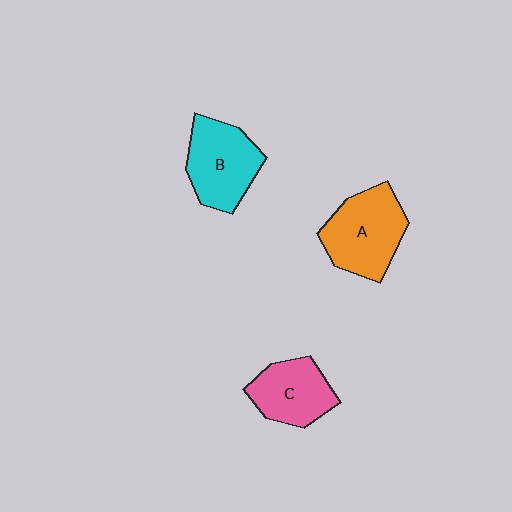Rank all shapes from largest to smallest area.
From largest to smallest: A (orange), B (cyan), C (pink).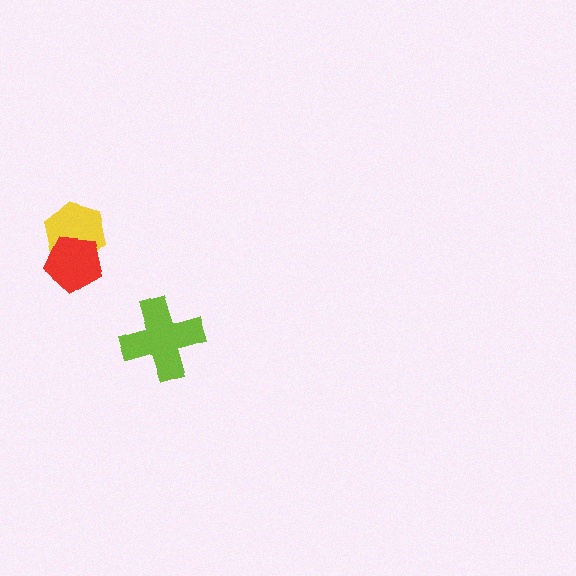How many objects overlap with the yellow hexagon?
1 object overlaps with the yellow hexagon.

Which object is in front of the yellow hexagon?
The red pentagon is in front of the yellow hexagon.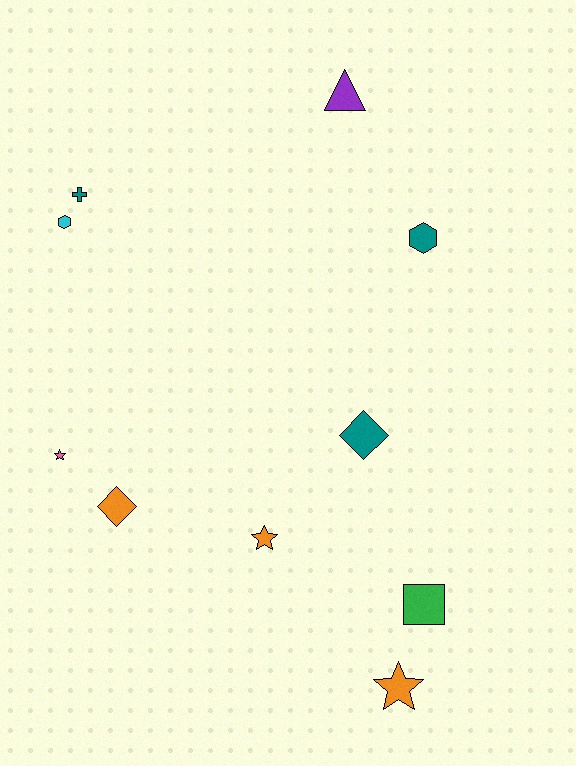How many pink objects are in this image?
There is 1 pink object.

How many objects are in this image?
There are 10 objects.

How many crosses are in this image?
There is 1 cross.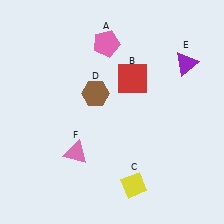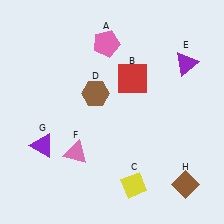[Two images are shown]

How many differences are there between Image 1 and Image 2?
There are 2 differences between the two images.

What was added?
A purple triangle (G), a brown diamond (H) were added in Image 2.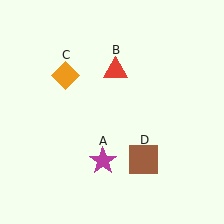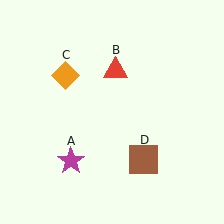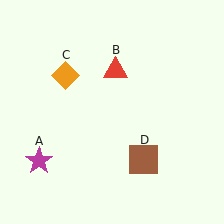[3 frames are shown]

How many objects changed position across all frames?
1 object changed position: magenta star (object A).